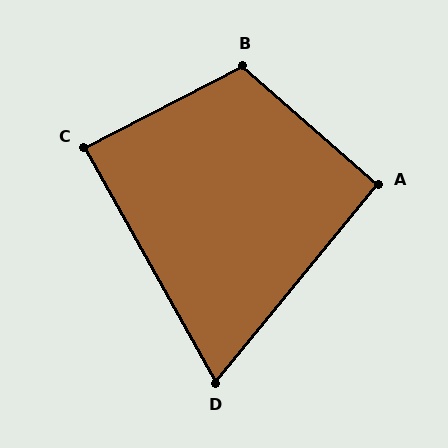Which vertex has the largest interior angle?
B, at approximately 111 degrees.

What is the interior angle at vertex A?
Approximately 92 degrees (approximately right).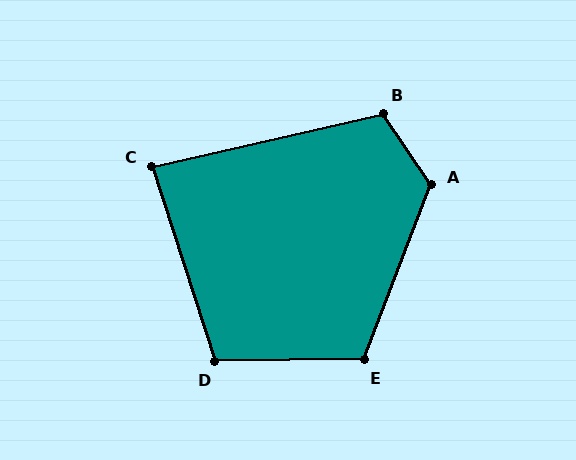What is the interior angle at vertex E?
Approximately 112 degrees (obtuse).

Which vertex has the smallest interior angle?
C, at approximately 85 degrees.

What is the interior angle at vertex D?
Approximately 107 degrees (obtuse).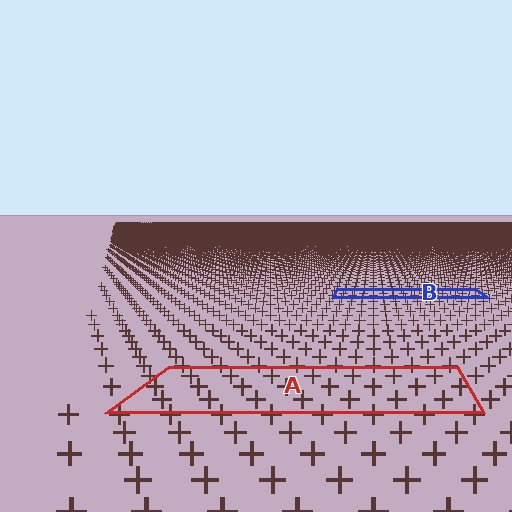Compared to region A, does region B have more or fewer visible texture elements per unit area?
Region B has more texture elements per unit area — they are packed more densely because it is farther away.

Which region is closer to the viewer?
Region A is closer. The texture elements there are larger and more spread out.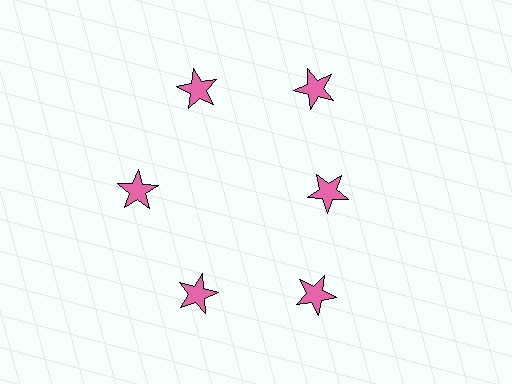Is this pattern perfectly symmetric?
No. The 6 pink stars are arranged in a ring, but one element near the 3 o'clock position is pulled inward toward the center, breaking the 6-fold rotational symmetry.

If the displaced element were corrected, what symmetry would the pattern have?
It would have 6-fold rotational symmetry — the pattern would map onto itself every 60 degrees.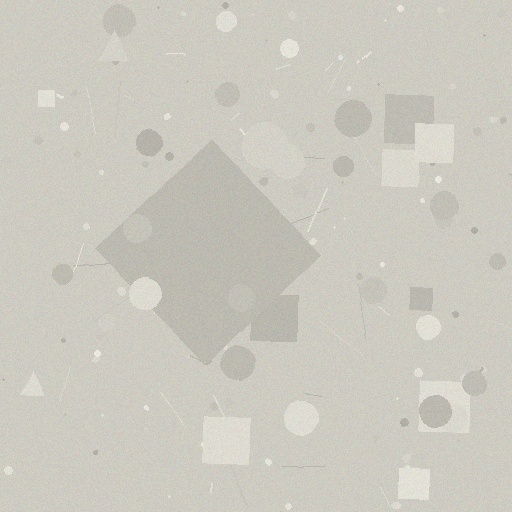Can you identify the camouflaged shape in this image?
The camouflaged shape is a diamond.